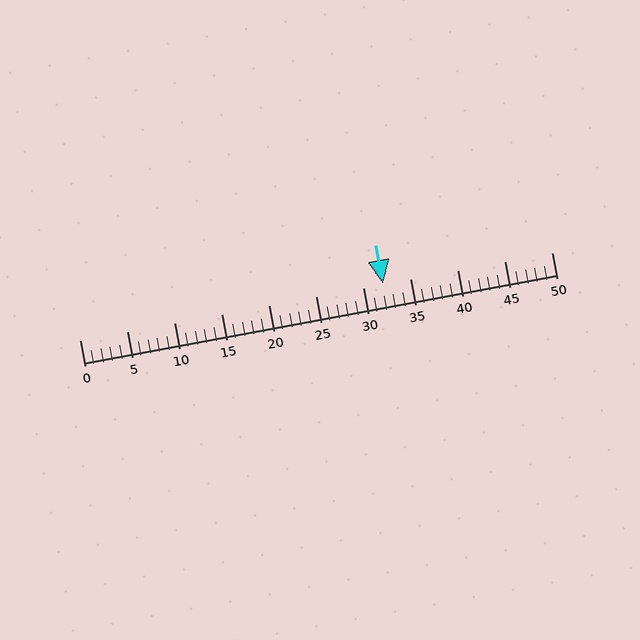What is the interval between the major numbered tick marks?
The major tick marks are spaced 5 units apart.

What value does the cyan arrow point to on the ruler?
The cyan arrow points to approximately 32.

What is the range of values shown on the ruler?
The ruler shows values from 0 to 50.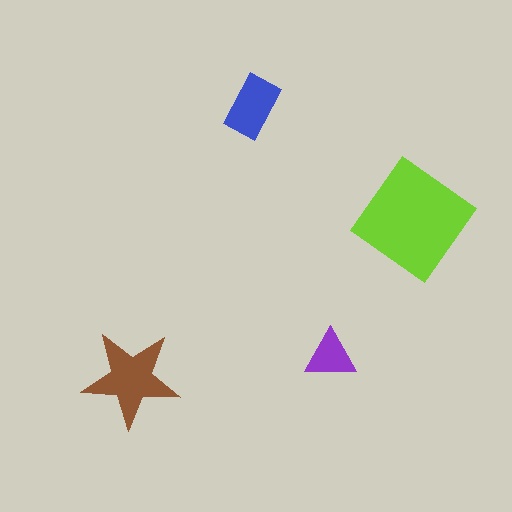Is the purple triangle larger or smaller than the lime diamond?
Smaller.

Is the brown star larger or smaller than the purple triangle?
Larger.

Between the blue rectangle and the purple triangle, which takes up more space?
The blue rectangle.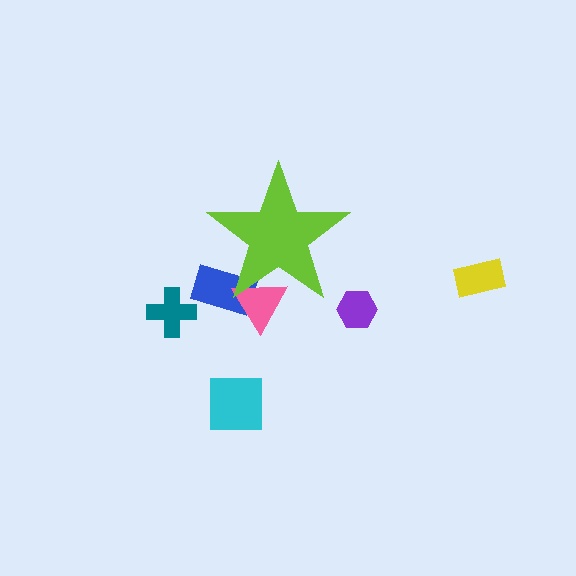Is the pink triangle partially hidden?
Yes, the pink triangle is partially hidden behind the lime star.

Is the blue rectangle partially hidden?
Yes, the blue rectangle is partially hidden behind the lime star.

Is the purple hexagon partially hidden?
No, the purple hexagon is fully visible.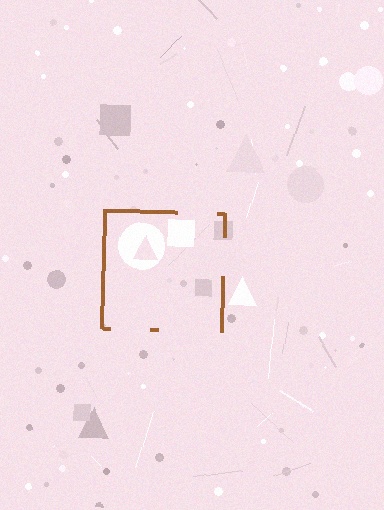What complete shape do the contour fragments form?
The contour fragments form a square.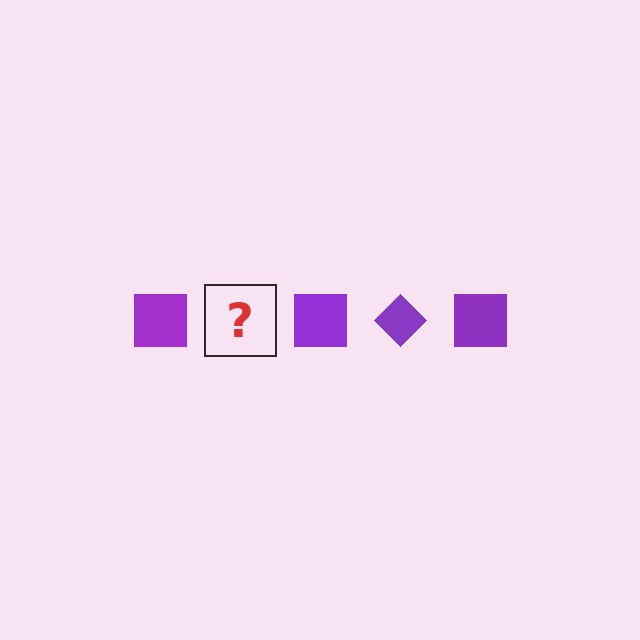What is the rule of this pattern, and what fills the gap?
The rule is that the pattern cycles through square, diamond shapes in purple. The gap should be filled with a purple diamond.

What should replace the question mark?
The question mark should be replaced with a purple diamond.